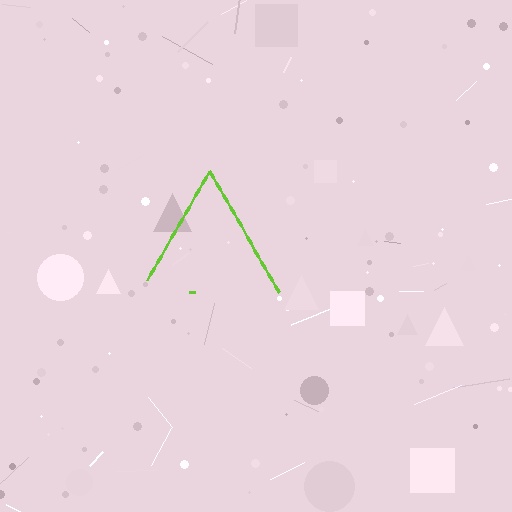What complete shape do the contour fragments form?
The contour fragments form a triangle.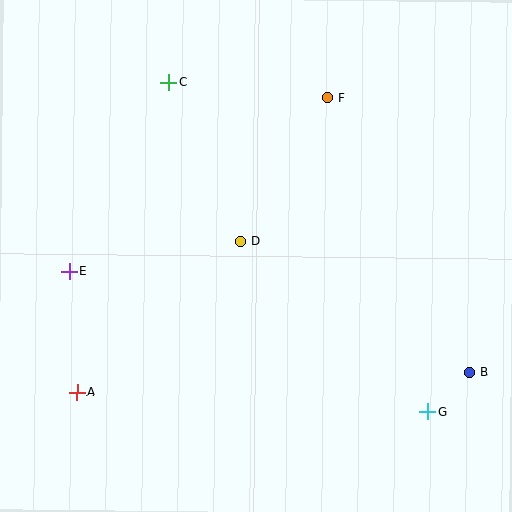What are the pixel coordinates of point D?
Point D is at (241, 241).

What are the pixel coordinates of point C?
Point C is at (169, 82).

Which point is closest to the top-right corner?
Point F is closest to the top-right corner.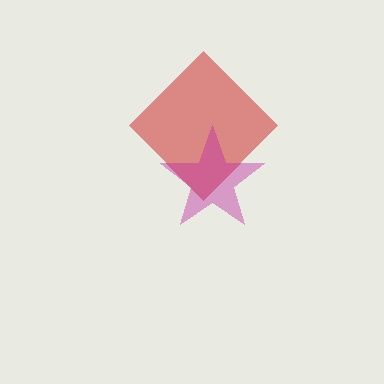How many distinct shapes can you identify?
There are 2 distinct shapes: a red diamond, a magenta star.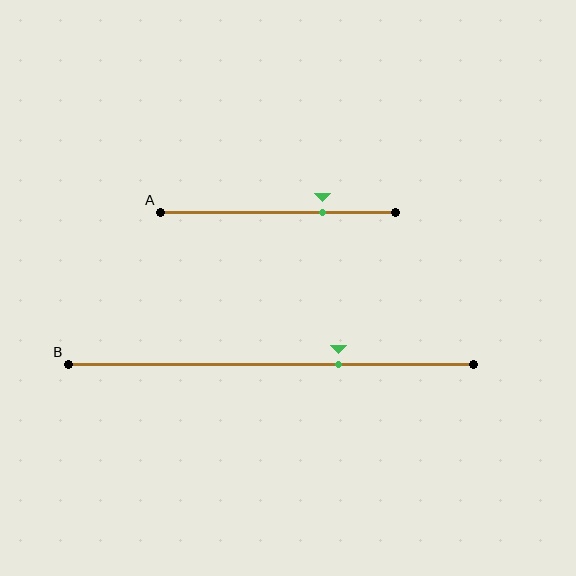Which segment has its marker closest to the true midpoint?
Segment B has its marker closest to the true midpoint.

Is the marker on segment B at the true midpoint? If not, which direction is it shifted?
No, the marker on segment B is shifted to the right by about 17% of the segment length.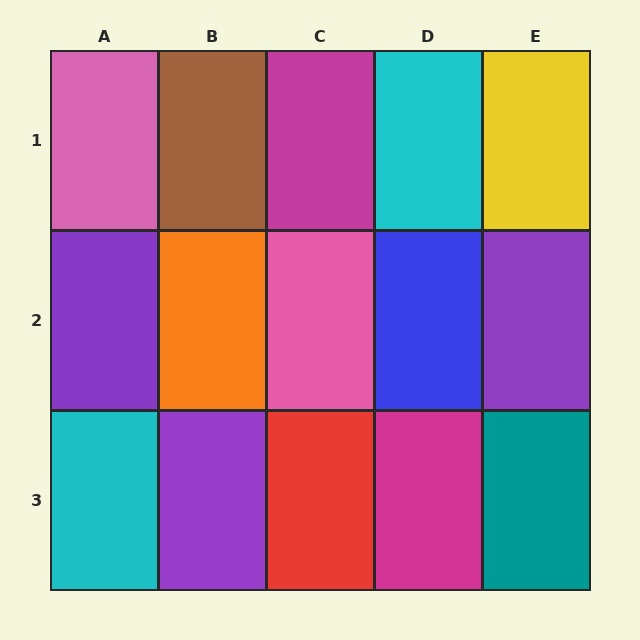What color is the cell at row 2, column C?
Pink.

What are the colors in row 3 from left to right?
Cyan, purple, red, magenta, teal.